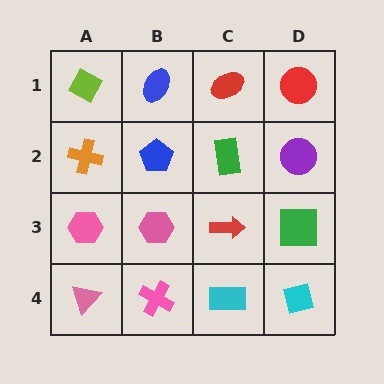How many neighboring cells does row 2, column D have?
3.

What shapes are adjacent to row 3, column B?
A blue pentagon (row 2, column B), a pink cross (row 4, column B), a pink hexagon (row 3, column A), a red arrow (row 3, column C).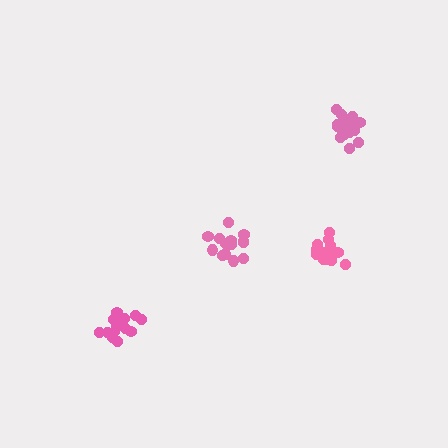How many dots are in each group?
Group 1: 18 dots, Group 2: 14 dots, Group 3: 18 dots, Group 4: 16 dots (66 total).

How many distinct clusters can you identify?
There are 4 distinct clusters.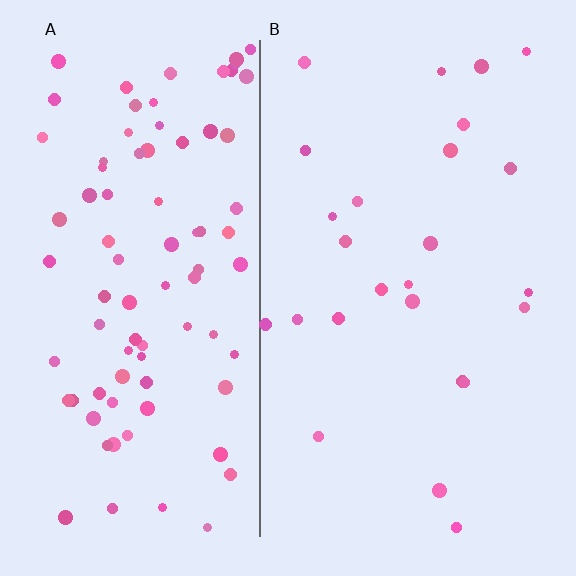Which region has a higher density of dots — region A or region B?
A (the left).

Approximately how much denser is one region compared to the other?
Approximately 3.4× — region A over region B.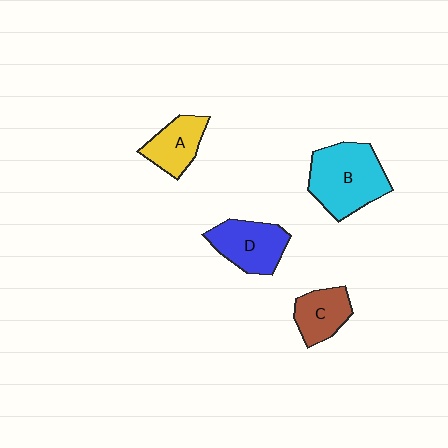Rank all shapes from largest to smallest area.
From largest to smallest: B (cyan), D (blue), A (yellow), C (brown).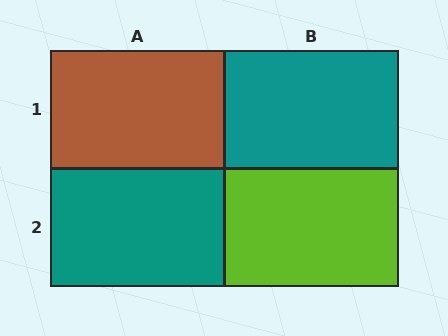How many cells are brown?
1 cell is brown.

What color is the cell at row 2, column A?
Teal.